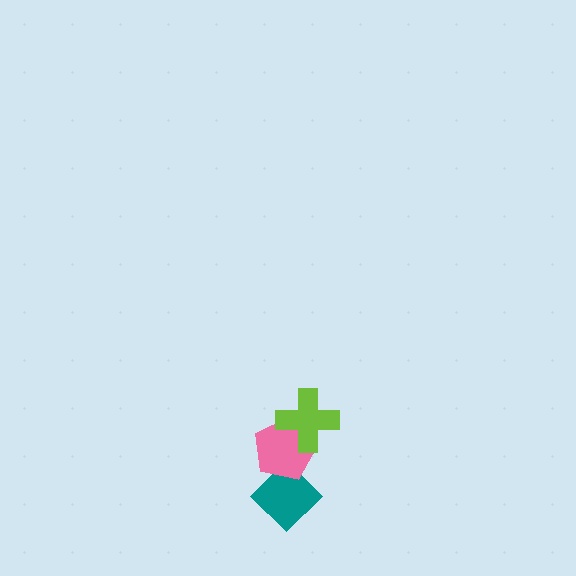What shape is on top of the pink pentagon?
The lime cross is on top of the pink pentagon.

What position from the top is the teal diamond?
The teal diamond is 3rd from the top.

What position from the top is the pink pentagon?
The pink pentagon is 2nd from the top.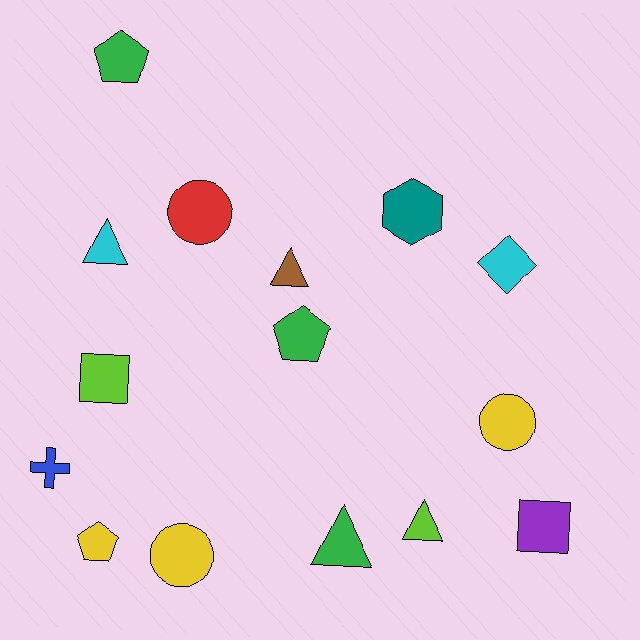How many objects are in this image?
There are 15 objects.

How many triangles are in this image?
There are 4 triangles.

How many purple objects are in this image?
There is 1 purple object.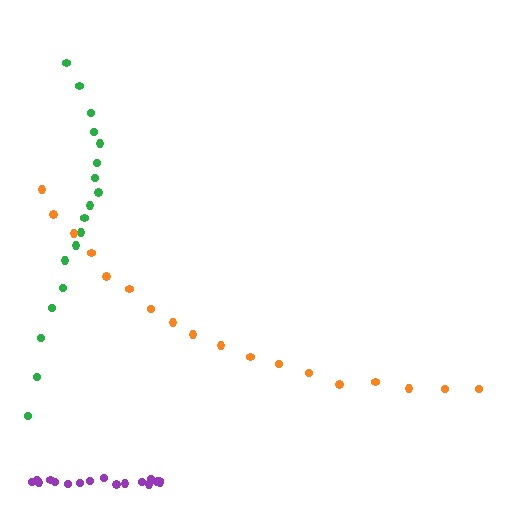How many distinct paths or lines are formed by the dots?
There are 3 distinct paths.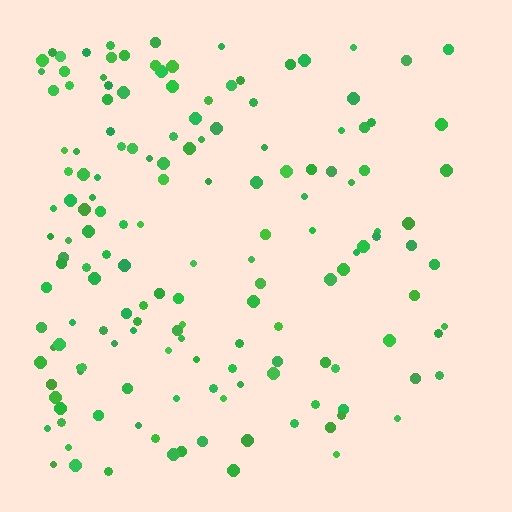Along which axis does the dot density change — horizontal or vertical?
Horizontal.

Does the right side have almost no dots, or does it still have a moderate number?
Still a moderate number, just noticeably fewer than the left.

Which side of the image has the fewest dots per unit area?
The right.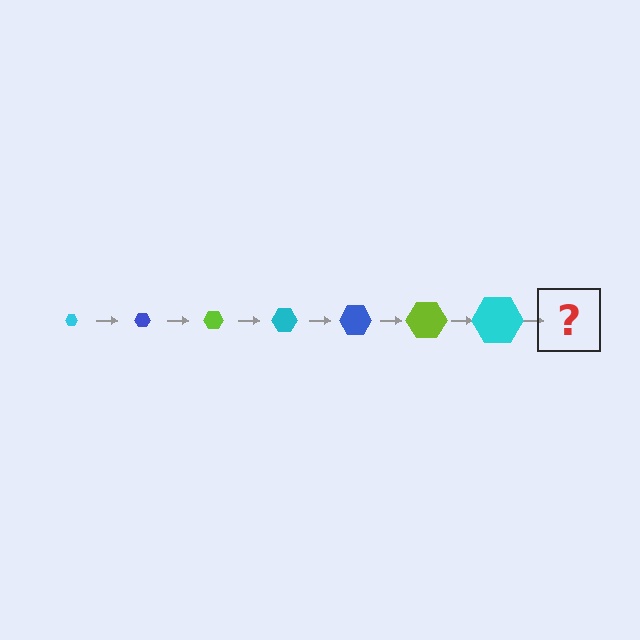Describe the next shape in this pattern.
It should be a blue hexagon, larger than the previous one.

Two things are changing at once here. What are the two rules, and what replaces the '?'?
The two rules are that the hexagon grows larger each step and the color cycles through cyan, blue, and lime. The '?' should be a blue hexagon, larger than the previous one.